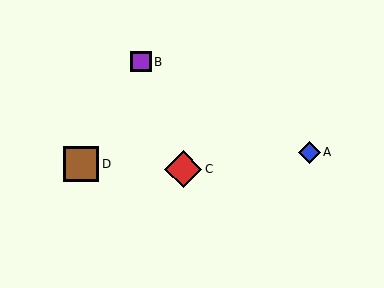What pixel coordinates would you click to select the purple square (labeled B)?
Click at (141, 62) to select the purple square B.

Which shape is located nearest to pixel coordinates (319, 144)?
The blue diamond (labeled A) at (309, 152) is nearest to that location.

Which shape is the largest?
The red diamond (labeled C) is the largest.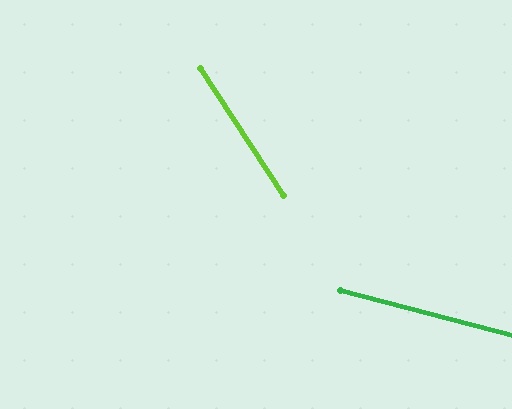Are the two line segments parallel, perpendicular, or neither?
Neither parallel nor perpendicular — they differ by about 42°.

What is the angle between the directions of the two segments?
Approximately 42 degrees.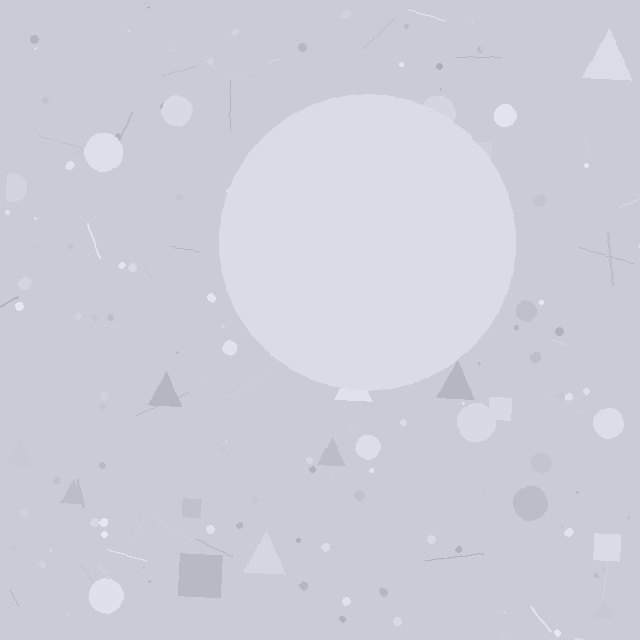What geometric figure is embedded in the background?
A circle is embedded in the background.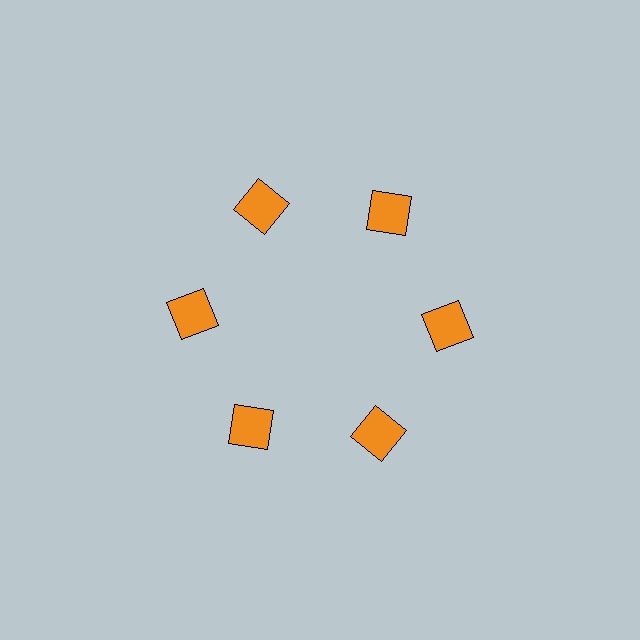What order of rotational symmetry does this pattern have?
This pattern has 6-fold rotational symmetry.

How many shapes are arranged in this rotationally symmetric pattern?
There are 6 shapes, arranged in 6 groups of 1.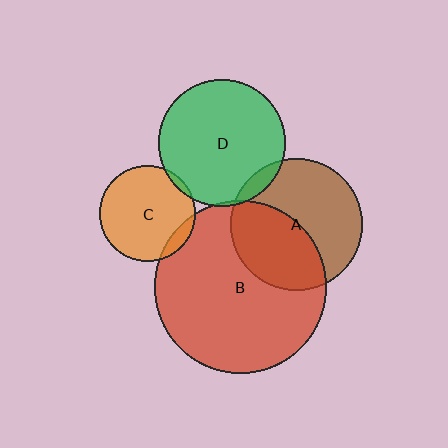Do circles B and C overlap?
Yes.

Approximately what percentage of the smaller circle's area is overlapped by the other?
Approximately 10%.